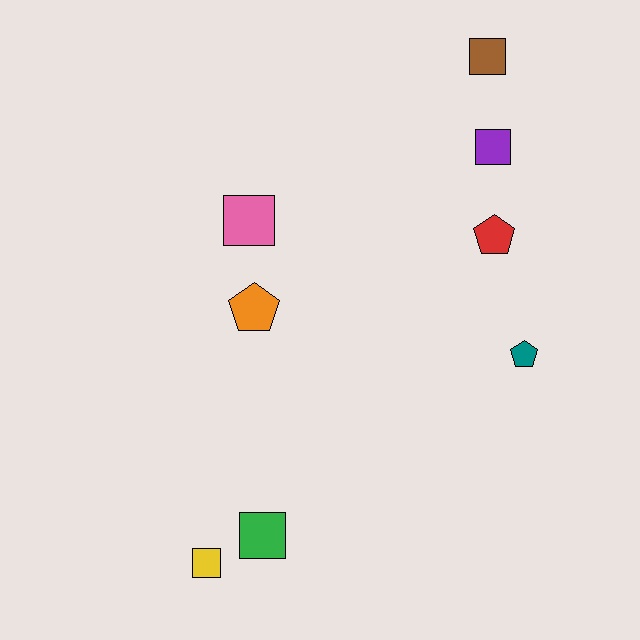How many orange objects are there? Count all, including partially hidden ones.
There is 1 orange object.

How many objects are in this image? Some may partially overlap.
There are 8 objects.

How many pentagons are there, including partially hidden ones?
There are 3 pentagons.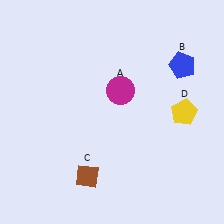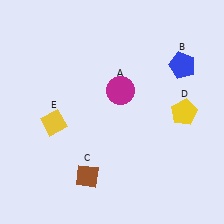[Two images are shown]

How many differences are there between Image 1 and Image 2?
There is 1 difference between the two images.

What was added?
A yellow diamond (E) was added in Image 2.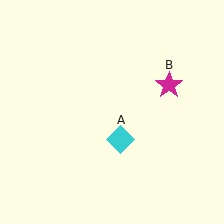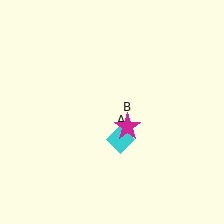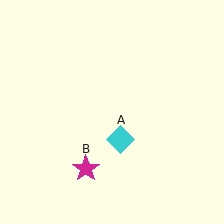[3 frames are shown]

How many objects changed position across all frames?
1 object changed position: magenta star (object B).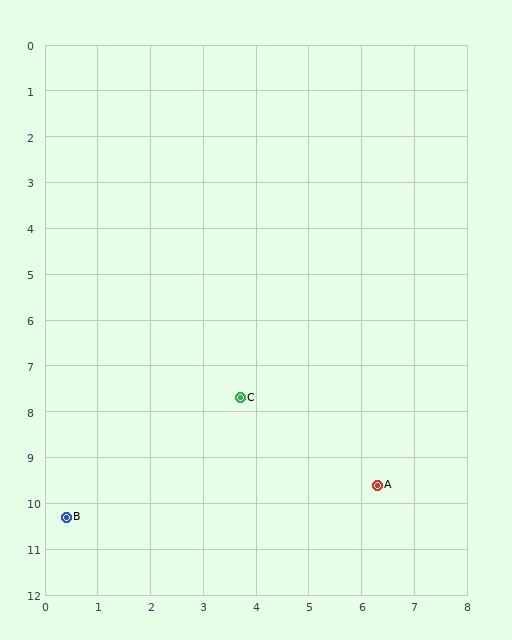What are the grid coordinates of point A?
Point A is at approximately (6.3, 9.6).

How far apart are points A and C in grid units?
Points A and C are about 3.2 grid units apart.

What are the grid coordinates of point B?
Point B is at approximately (0.4, 10.3).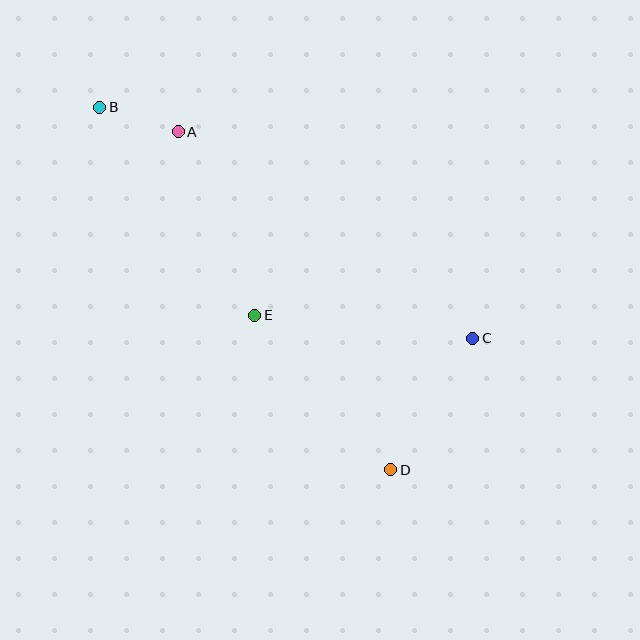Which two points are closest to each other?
Points A and B are closest to each other.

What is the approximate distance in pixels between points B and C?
The distance between B and C is approximately 439 pixels.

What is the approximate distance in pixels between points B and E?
The distance between B and E is approximately 260 pixels.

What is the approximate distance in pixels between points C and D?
The distance between C and D is approximately 155 pixels.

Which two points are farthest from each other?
Points B and D are farthest from each other.